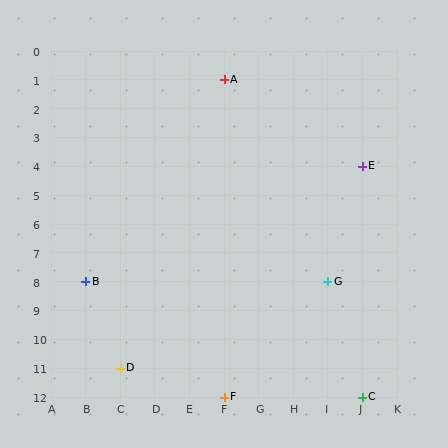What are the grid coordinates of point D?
Point D is at grid coordinates (C, 11).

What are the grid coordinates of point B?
Point B is at grid coordinates (B, 8).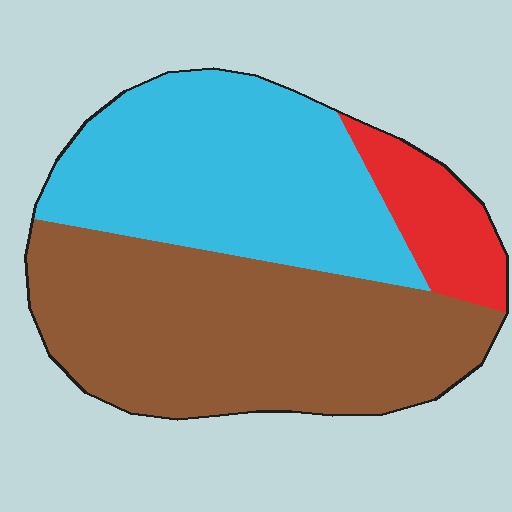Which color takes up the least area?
Red, at roughly 10%.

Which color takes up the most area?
Brown, at roughly 50%.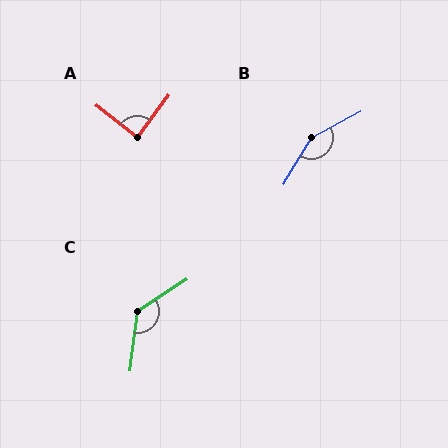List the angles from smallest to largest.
A (88°), C (130°), B (149°).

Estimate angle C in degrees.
Approximately 130 degrees.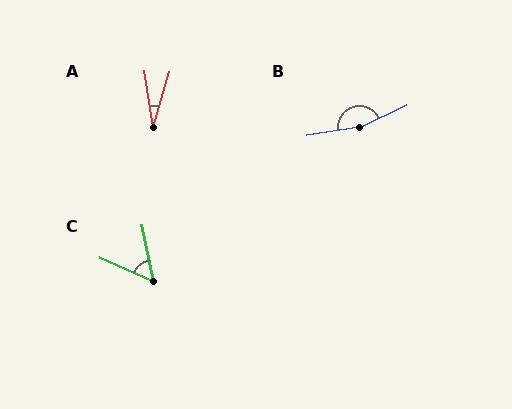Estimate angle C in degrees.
Approximately 54 degrees.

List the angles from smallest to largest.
A (24°), C (54°), B (163°).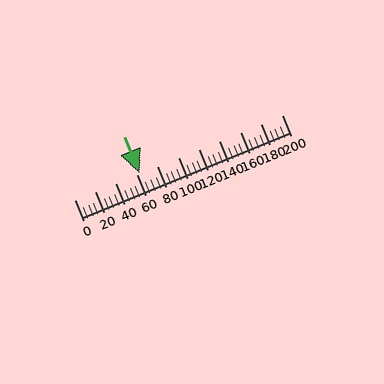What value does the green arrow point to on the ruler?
The green arrow points to approximately 63.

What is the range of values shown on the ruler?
The ruler shows values from 0 to 200.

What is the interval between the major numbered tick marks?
The major tick marks are spaced 20 units apart.